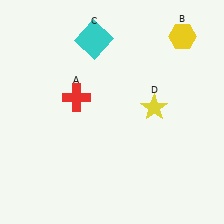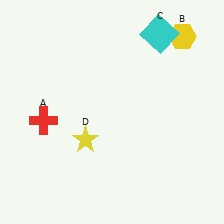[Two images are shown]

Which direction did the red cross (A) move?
The red cross (A) moved left.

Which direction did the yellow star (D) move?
The yellow star (D) moved left.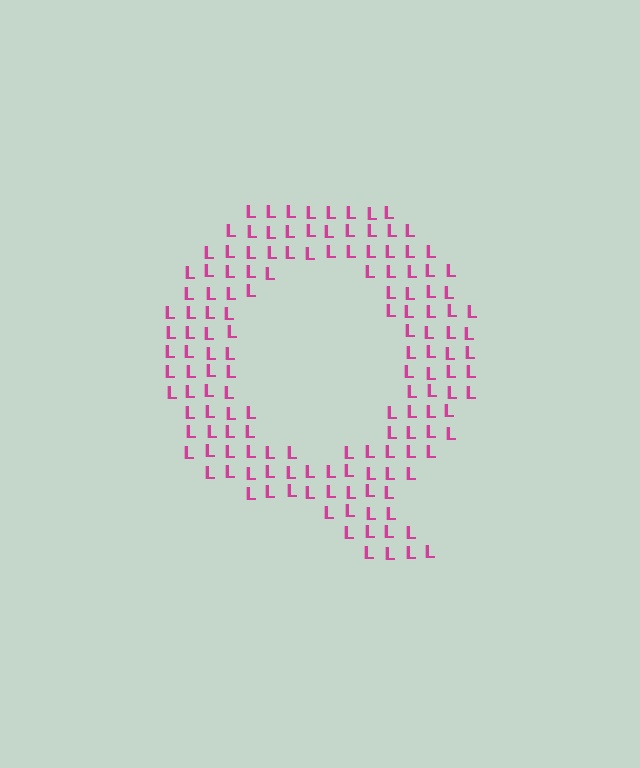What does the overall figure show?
The overall figure shows the letter Q.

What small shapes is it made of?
It is made of small letter L's.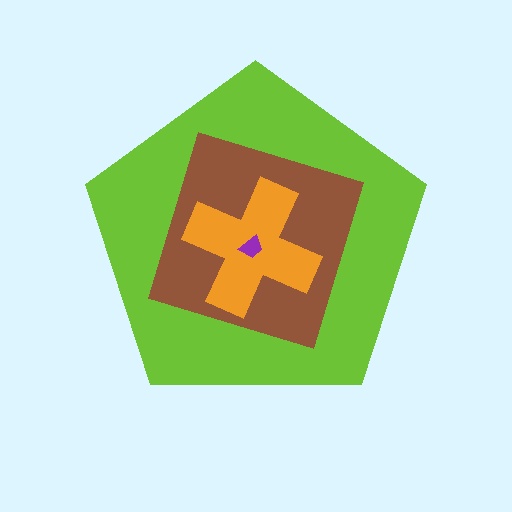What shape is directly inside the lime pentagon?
The brown diamond.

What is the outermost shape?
The lime pentagon.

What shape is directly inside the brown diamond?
The orange cross.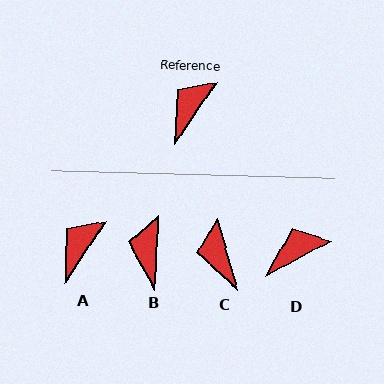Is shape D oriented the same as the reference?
No, it is off by about 27 degrees.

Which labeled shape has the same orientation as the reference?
A.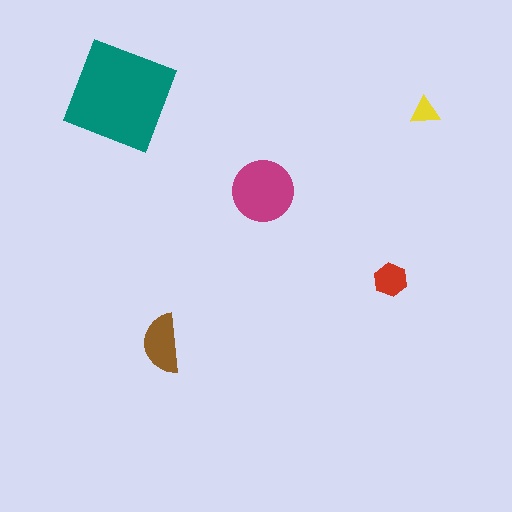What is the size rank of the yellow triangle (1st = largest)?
5th.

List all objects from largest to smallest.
The teal diamond, the magenta circle, the brown semicircle, the red hexagon, the yellow triangle.